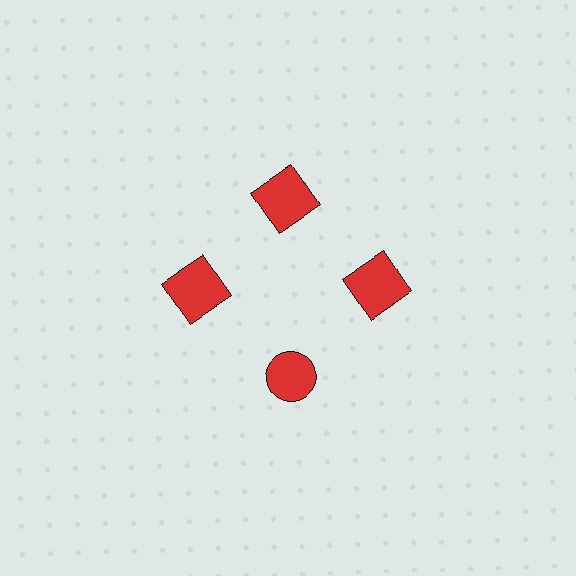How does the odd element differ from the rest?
It has a different shape: circle instead of square.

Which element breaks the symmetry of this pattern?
The red circle at roughly the 6 o'clock position breaks the symmetry. All other shapes are red squares.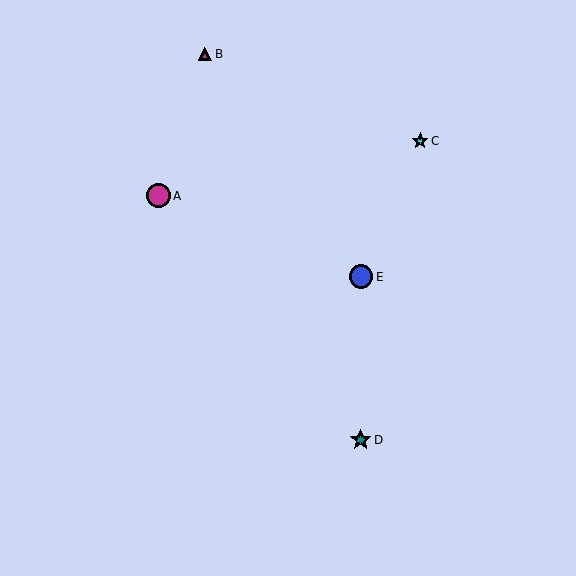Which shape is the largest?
The magenta circle (labeled A) is the largest.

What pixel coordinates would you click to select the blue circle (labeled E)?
Click at (361, 277) to select the blue circle E.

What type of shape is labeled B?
Shape B is a magenta triangle.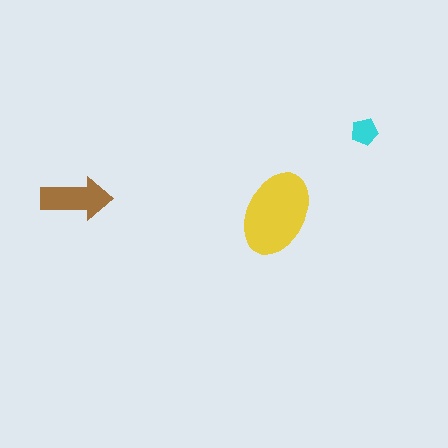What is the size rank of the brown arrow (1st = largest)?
2nd.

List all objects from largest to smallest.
The yellow ellipse, the brown arrow, the cyan pentagon.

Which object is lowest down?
The yellow ellipse is bottommost.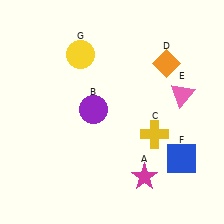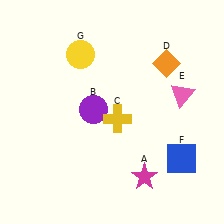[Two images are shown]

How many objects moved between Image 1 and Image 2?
1 object moved between the two images.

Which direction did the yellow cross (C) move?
The yellow cross (C) moved left.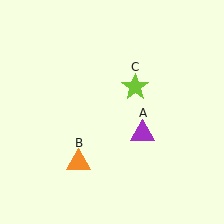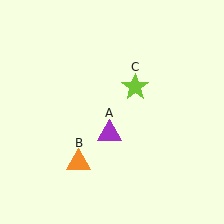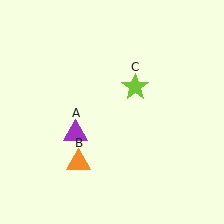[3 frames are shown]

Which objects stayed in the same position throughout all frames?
Orange triangle (object B) and lime star (object C) remained stationary.